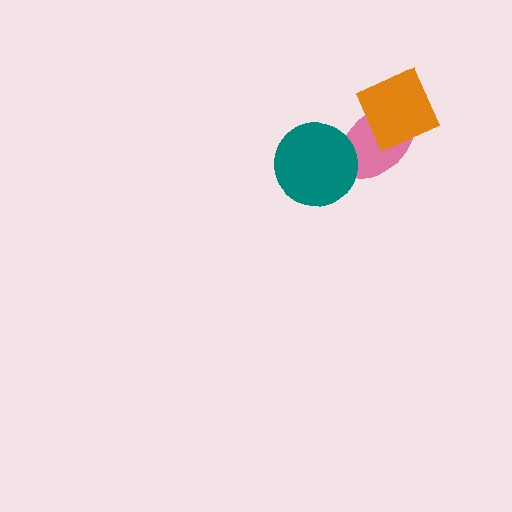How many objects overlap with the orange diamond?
1 object overlaps with the orange diamond.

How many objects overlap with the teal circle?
1 object overlaps with the teal circle.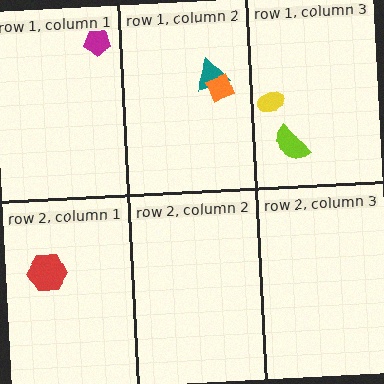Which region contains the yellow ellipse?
The row 1, column 3 region.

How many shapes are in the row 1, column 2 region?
2.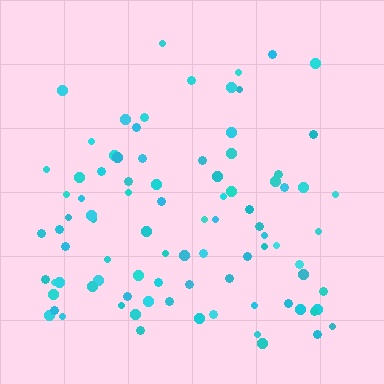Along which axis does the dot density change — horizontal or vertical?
Vertical.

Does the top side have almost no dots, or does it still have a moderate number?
Still a moderate number, just noticeably fewer than the bottom.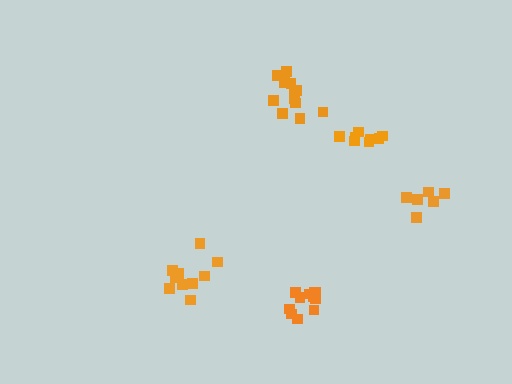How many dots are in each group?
Group 1: 8 dots, Group 2: 6 dots, Group 3: 12 dots, Group 4: 10 dots, Group 5: 12 dots (48 total).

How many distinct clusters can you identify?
There are 5 distinct clusters.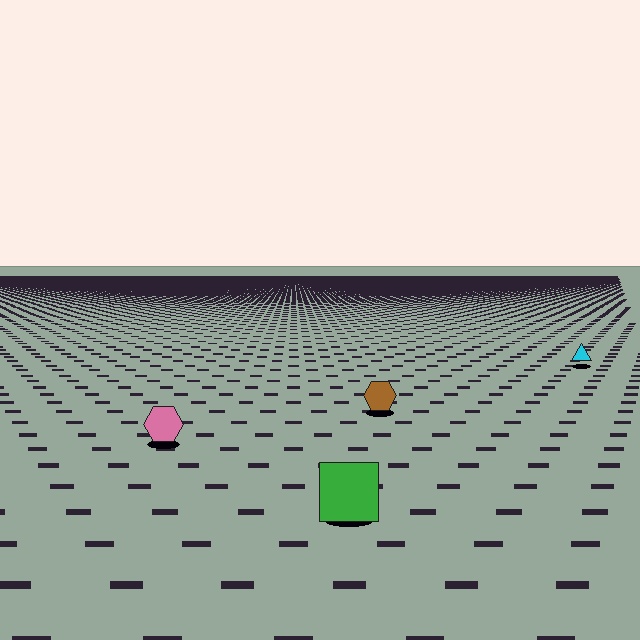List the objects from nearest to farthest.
From nearest to farthest: the green square, the pink hexagon, the brown hexagon, the cyan triangle.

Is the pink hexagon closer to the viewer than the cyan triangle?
Yes. The pink hexagon is closer — you can tell from the texture gradient: the ground texture is coarser near it.